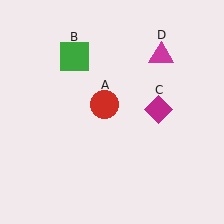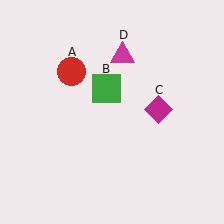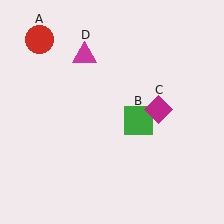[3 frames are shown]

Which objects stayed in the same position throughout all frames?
Magenta diamond (object C) remained stationary.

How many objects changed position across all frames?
3 objects changed position: red circle (object A), green square (object B), magenta triangle (object D).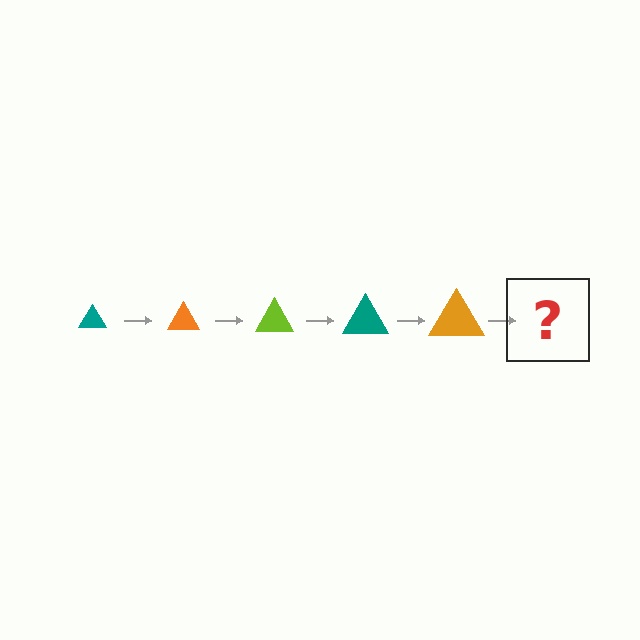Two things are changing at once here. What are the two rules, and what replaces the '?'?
The two rules are that the triangle grows larger each step and the color cycles through teal, orange, and lime. The '?' should be a lime triangle, larger than the previous one.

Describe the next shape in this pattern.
It should be a lime triangle, larger than the previous one.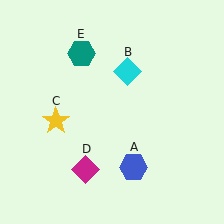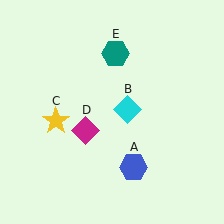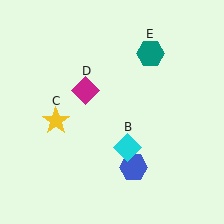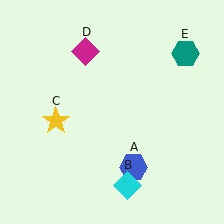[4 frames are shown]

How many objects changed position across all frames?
3 objects changed position: cyan diamond (object B), magenta diamond (object D), teal hexagon (object E).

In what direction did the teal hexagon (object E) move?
The teal hexagon (object E) moved right.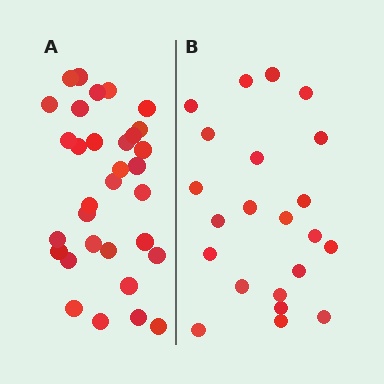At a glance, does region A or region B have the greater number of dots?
Region A (the left region) has more dots.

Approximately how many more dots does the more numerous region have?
Region A has roughly 10 or so more dots than region B.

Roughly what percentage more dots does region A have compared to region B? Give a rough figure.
About 45% more.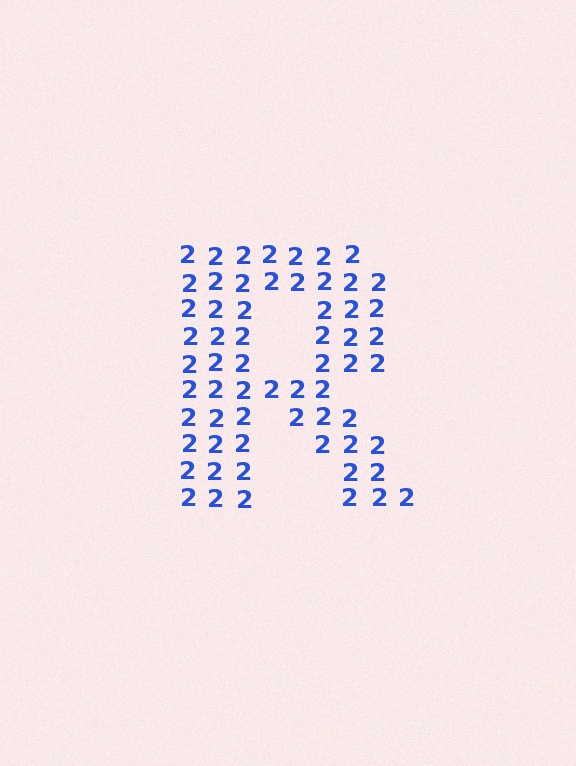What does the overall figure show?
The overall figure shows the letter R.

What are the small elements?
The small elements are digit 2's.